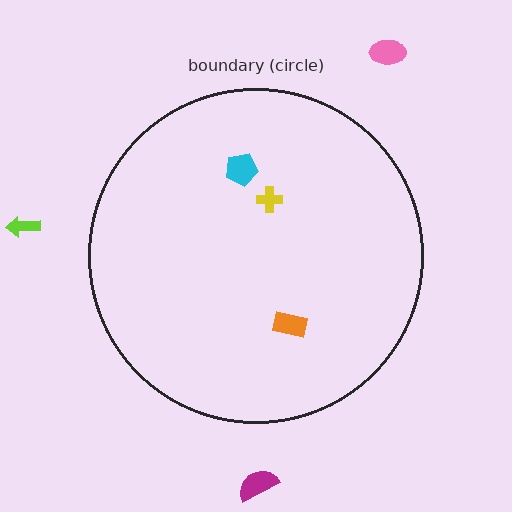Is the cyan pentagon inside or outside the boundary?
Inside.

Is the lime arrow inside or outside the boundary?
Outside.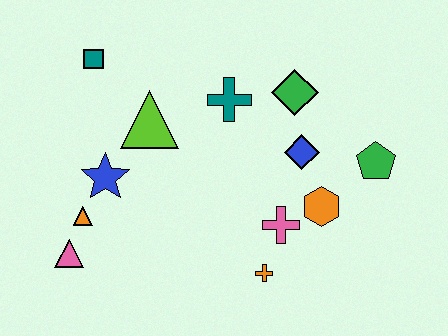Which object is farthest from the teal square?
The green pentagon is farthest from the teal square.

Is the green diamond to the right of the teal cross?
Yes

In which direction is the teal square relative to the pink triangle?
The teal square is above the pink triangle.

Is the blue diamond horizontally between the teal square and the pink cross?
No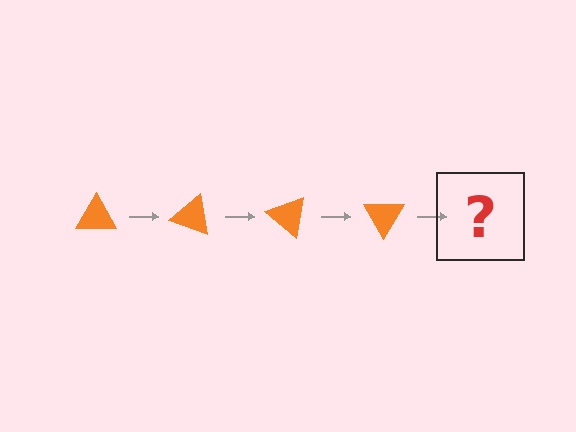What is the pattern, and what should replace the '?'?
The pattern is that the triangle rotates 20 degrees each step. The '?' should be an orange triangle rotated 80 degrees.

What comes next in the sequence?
The next element should be an orange triangle rotated 80 degrees.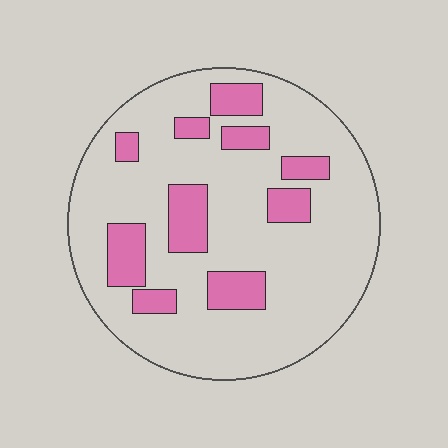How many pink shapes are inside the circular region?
10.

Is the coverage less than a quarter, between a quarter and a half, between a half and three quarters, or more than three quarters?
Less than a quarter.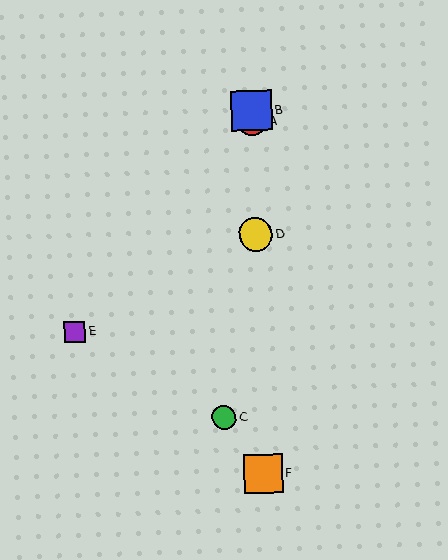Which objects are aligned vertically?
Objects A, B, D, F are aligned vertically.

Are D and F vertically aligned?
Yes, both are at x≈255.